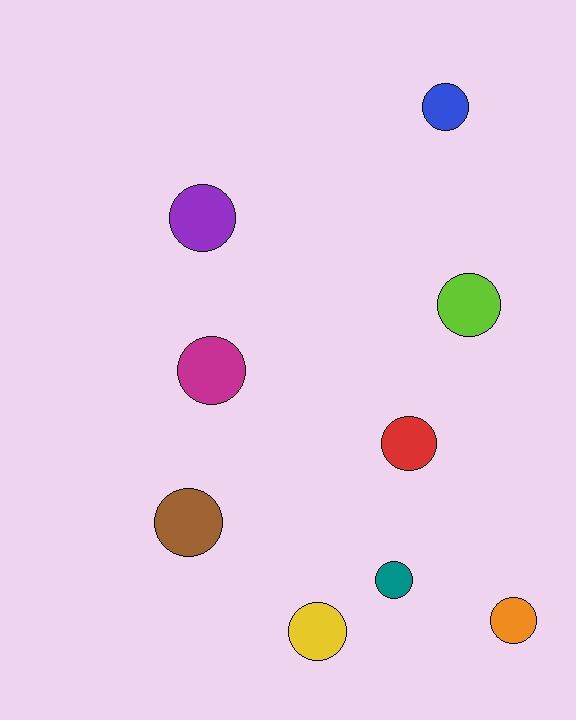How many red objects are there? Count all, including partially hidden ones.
There is 1 red object.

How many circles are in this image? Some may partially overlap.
There are 9 circles.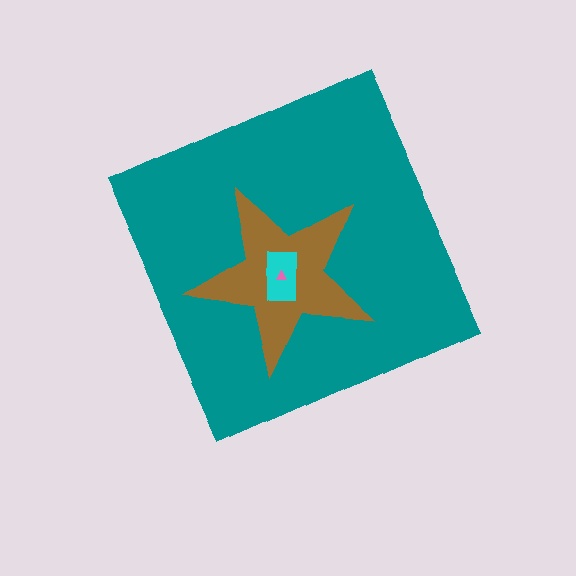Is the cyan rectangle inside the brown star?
Yes.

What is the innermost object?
The pink triangle.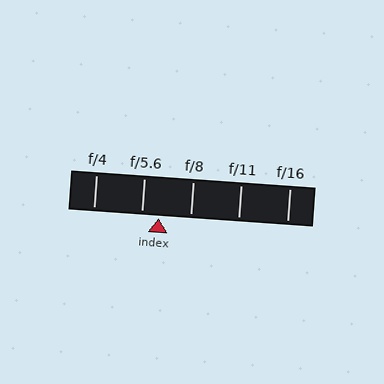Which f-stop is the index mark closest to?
The index mark is closest to f/5.6.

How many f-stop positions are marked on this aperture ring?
There are 5 f-stop positions marked.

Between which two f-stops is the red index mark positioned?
The index mark is between f/5.6 and f/8.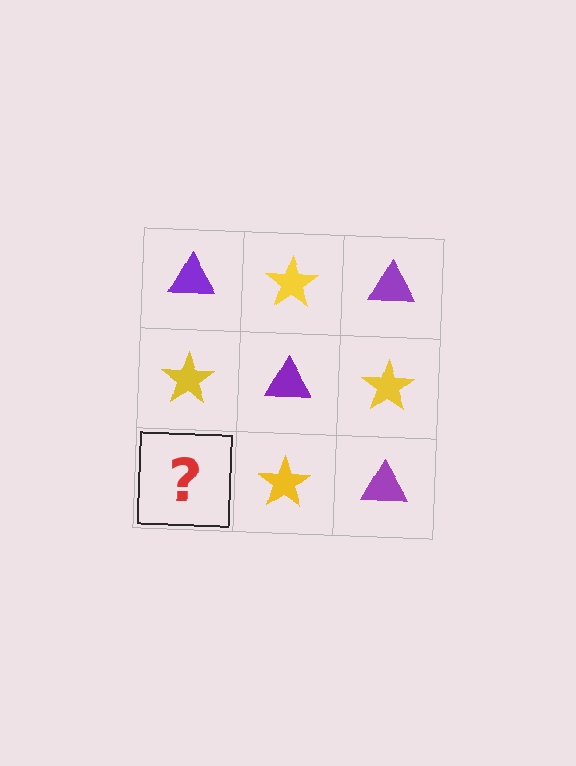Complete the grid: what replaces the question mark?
The question mark should be replaced with a purple triangle.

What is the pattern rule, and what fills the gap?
The rule is that it alternates purple triangle and yellow star in a checkerboard pattern. The gap should be filled with a purple triangle.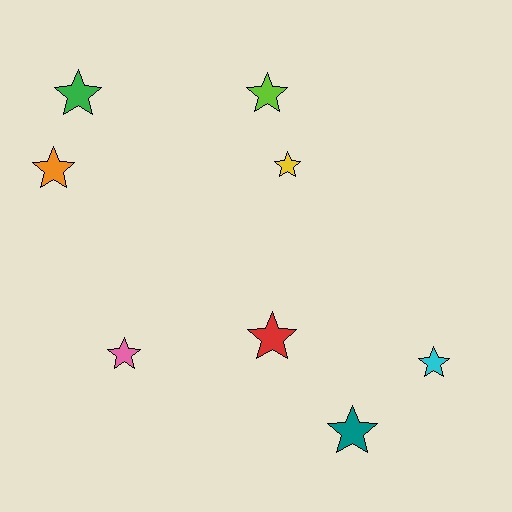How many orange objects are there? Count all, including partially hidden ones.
There is 1 orange object.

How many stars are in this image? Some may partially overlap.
There are 8 stars.